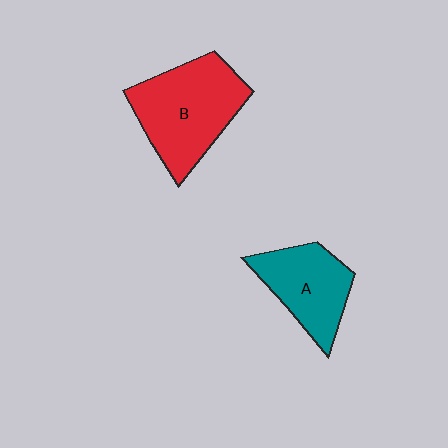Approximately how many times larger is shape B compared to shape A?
Approximately 1.4 times.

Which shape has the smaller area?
Shape A (teal).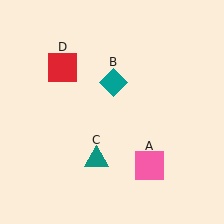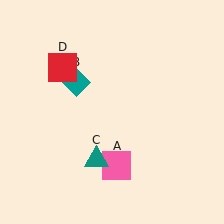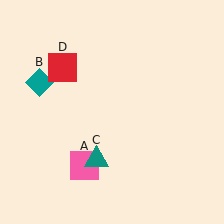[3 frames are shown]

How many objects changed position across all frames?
2 objects changed position: pink square (object A), teal diamond (object B).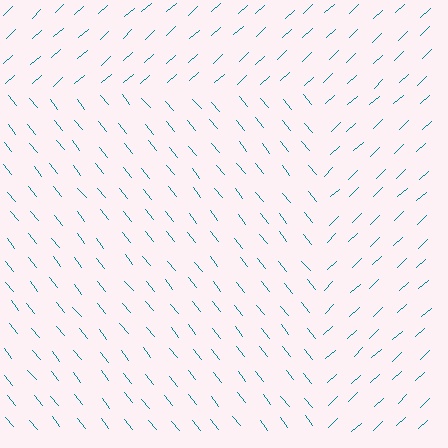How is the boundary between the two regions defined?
The boundary is defined purely by a change in line orientation (approximately 86 degrees difference). All lines are the same color and thickness.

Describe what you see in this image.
The image is filled with small teal line segments. A rectangle region in the image has lines oriented differently from the surrounding lines, creating a visible texture boundary.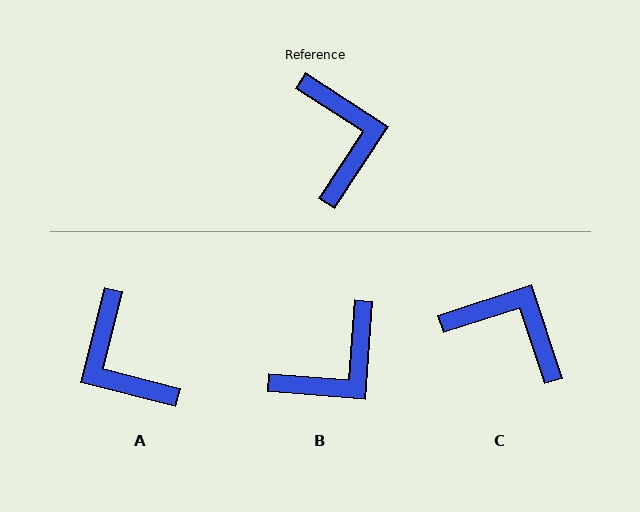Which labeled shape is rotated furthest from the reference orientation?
A, about 161 degrees away.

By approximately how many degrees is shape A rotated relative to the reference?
Approximately 161 degrees clockwise.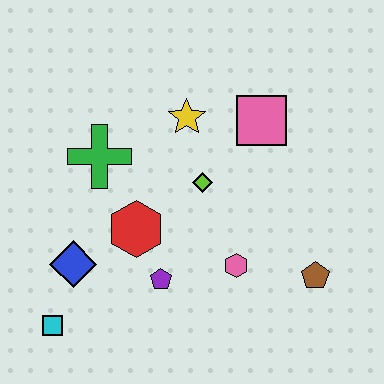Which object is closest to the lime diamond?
The yellow star is closest to the lime diamond.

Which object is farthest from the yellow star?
The cyan square is farthest from the yellow star.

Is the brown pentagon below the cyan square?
No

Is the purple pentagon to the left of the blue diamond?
No